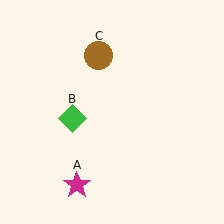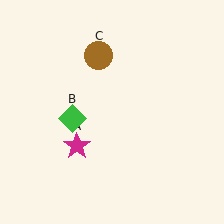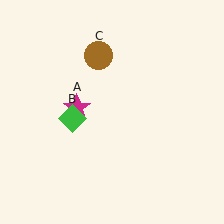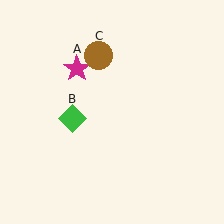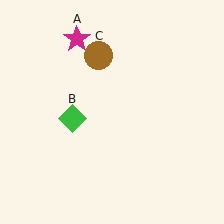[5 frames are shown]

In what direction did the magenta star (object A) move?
The magenta star (object A) moved up.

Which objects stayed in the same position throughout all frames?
Green diamond (object B) and brown circle (object C) remained stationary.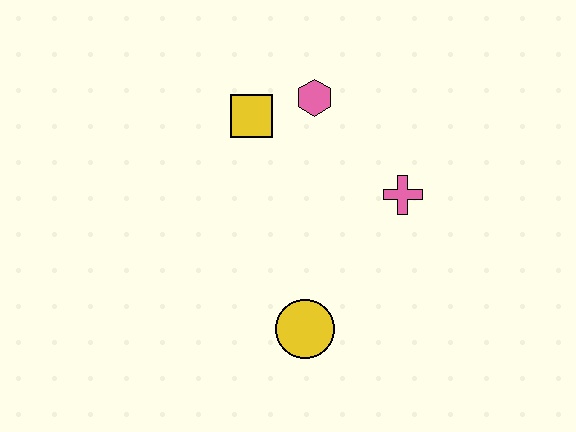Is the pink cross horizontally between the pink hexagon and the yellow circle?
No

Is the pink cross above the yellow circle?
Yes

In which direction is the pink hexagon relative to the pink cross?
The pink hexagon is above the pink cross.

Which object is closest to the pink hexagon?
The yellow square is closest to the pink hexagon.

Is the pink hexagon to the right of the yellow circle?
Yes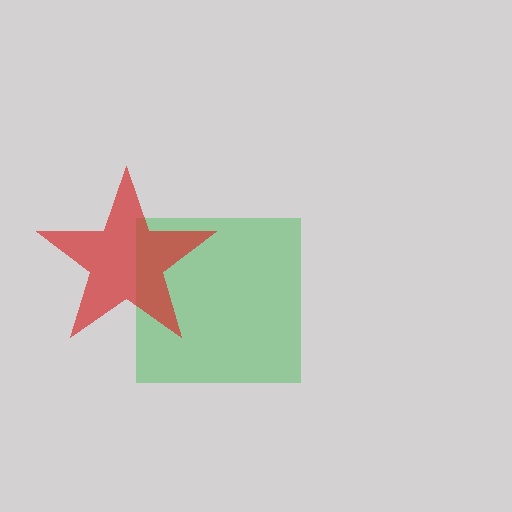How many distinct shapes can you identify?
There are 2 distinct shapes: a green square, a red star.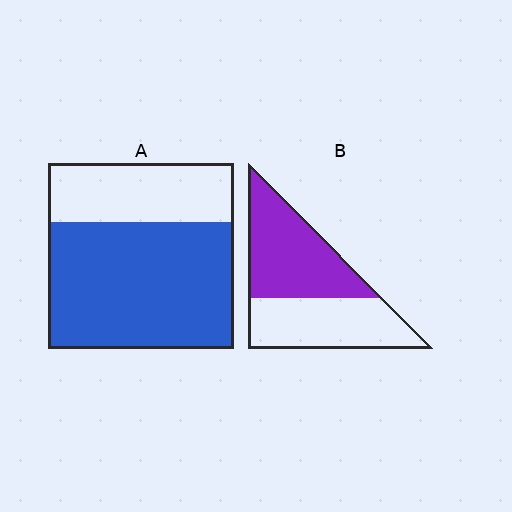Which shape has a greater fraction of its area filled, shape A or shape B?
Shape A.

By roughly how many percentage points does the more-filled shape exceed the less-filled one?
By roughly 15 percentage points (A over B).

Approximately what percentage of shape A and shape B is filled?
A is approximately 70% and B is approximately 55%.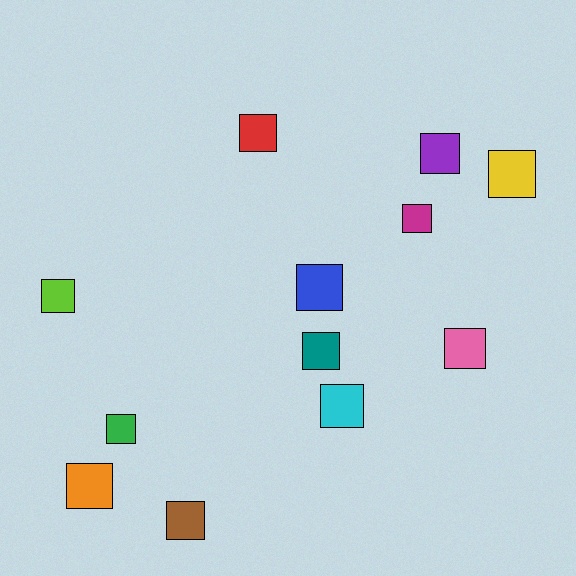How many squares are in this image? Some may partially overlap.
There are 12 squares.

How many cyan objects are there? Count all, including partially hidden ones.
There is 1 cyan object.